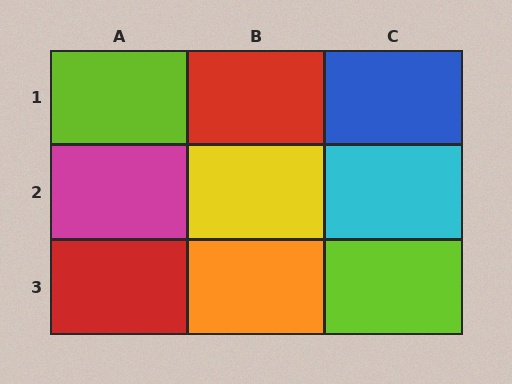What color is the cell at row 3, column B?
Orange.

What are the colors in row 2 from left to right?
Magenta, yellow, cyan.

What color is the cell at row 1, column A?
Lime.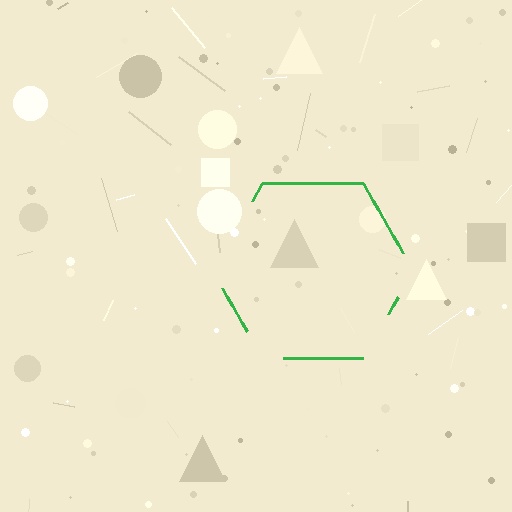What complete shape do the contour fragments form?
The contour fragments form a hexagon.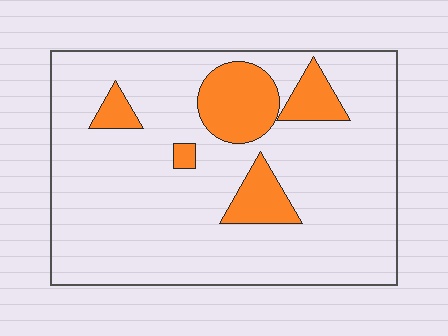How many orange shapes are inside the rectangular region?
5.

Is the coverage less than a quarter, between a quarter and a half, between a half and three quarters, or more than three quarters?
Less than a quarter.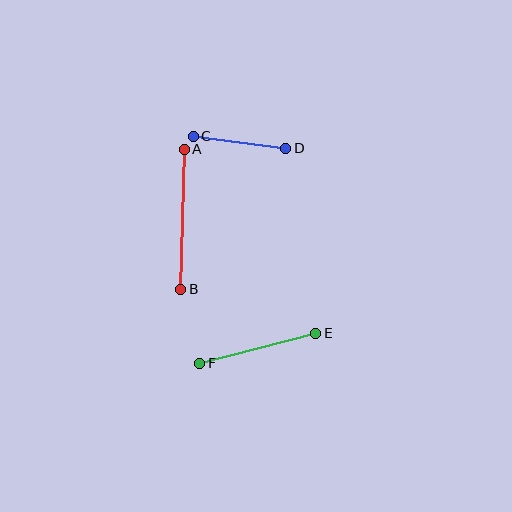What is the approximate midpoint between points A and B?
The midpoint is at approximately (182, 219) pixels.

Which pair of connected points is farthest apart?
Points A and B are farthest apart.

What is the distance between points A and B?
The distance is approximately 140 pixels.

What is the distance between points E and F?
The distance is approximately 120 pixels.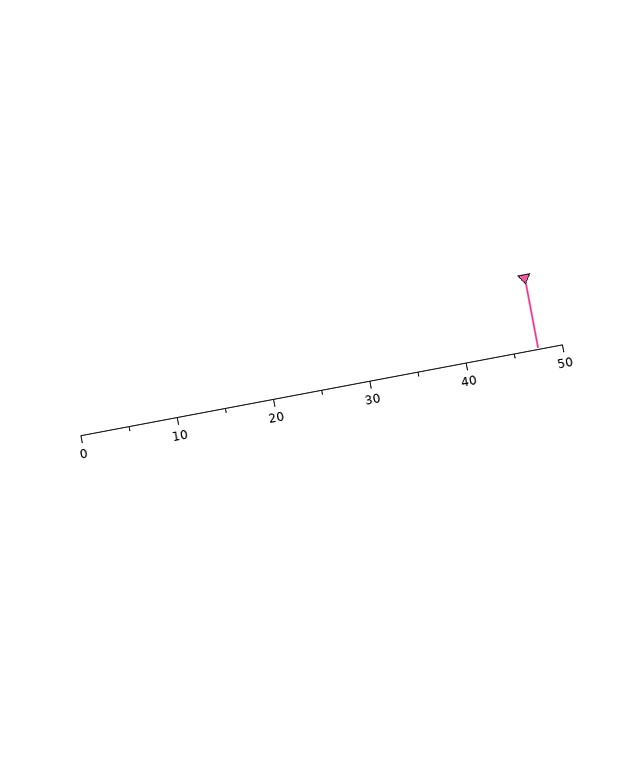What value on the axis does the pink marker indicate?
The marker indicates approximately 47.5.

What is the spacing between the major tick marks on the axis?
The major ticks are spaced 10 apart.